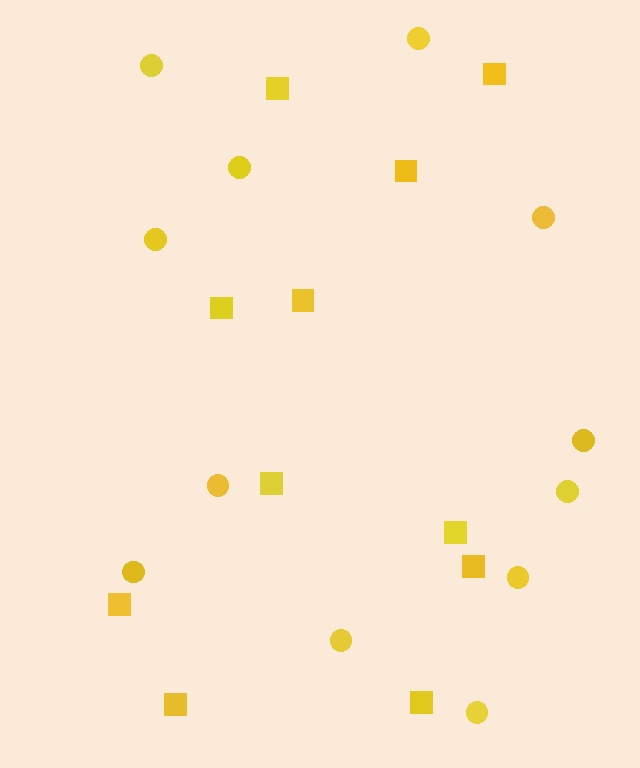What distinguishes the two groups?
There are 2 groups: one group of circles (12) and one group of squares (11).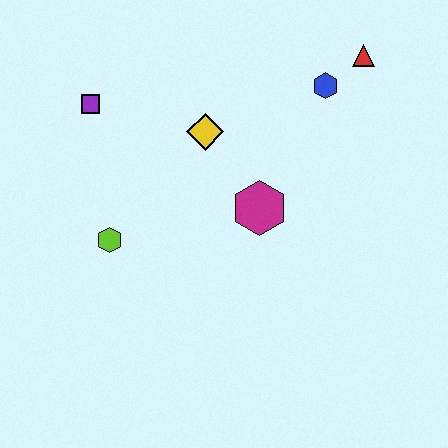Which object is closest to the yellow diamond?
The magenta hexagon is closest to the yellow diamond.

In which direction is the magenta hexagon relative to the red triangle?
The magenta hexagon is below the red triangle.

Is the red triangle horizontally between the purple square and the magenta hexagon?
No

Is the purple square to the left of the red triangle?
Yes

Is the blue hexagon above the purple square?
Yes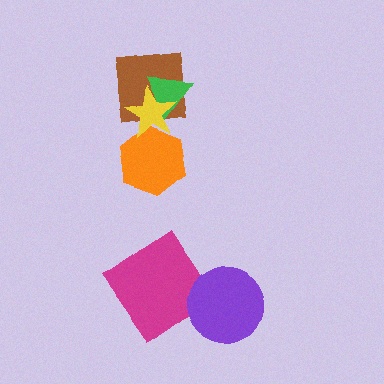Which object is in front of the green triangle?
The yellow star is in front of the green triangle.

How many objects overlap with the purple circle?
1 object overlaps with the purple circle.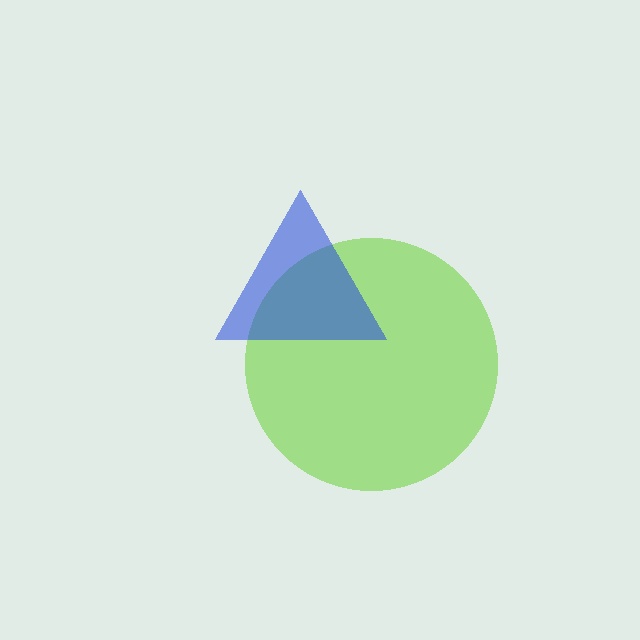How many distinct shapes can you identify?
There are 2 distinct shapes: a lime circle, a blue triangle.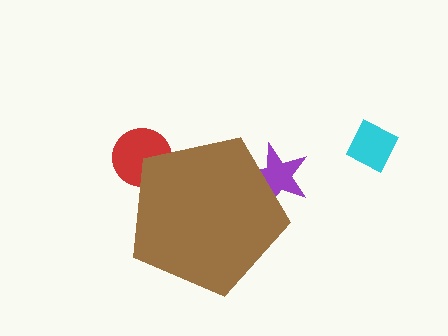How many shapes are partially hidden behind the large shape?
2 shapes are partially hidden.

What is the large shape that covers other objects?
A brown pentagon.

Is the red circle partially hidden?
Yes, the red circle is partially hidden behind the brown pentagon.